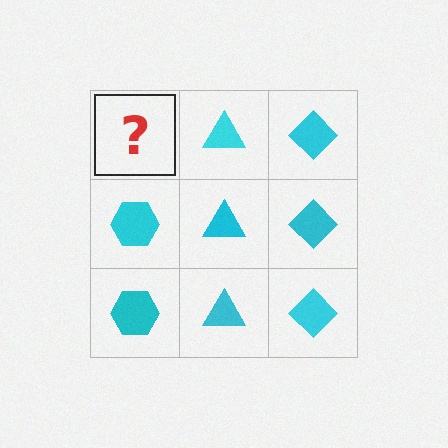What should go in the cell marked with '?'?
The missing cell should contain a cyan hexagon.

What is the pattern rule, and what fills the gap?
The rule is that each column has a consistent shape. The gap should be filled with a cyan hexagon.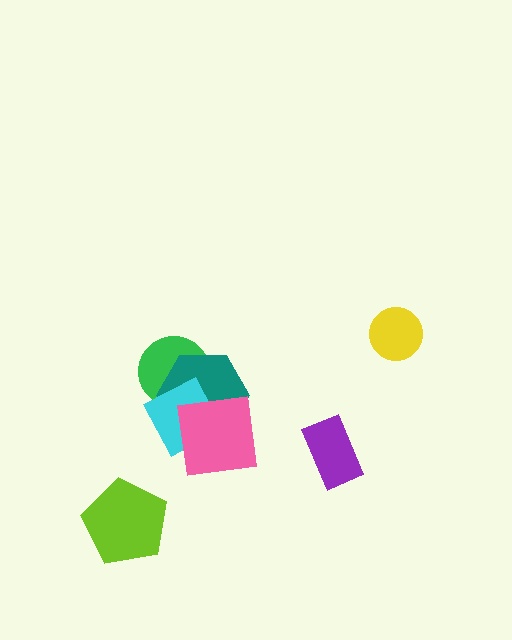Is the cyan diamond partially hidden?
Yes, it is partially covered by another shape.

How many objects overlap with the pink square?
2 objects overlap with the pink square.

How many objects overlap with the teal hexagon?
3 objects overlap with the teal hexagon.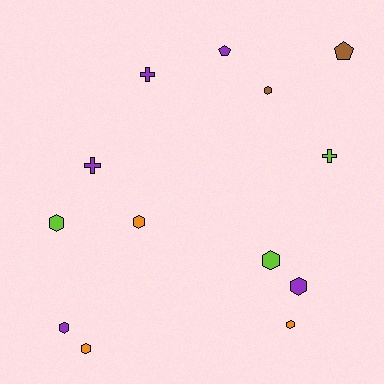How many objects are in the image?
There are 13 objects.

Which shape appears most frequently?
Hexagon, with 8 objects.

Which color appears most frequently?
Purple, with 5 objects.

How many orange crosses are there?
There are no orange crosses.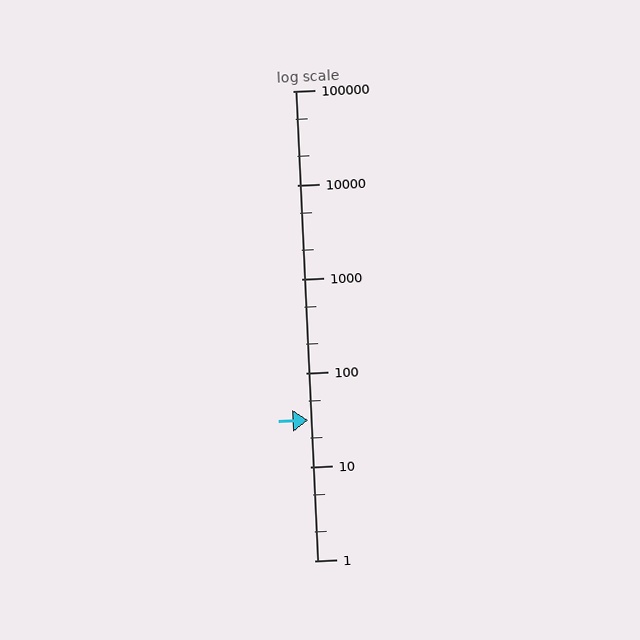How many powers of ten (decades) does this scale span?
The scale spans 5 decades, from 1 to 100000.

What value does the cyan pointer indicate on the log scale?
The pointer indicates approximately 31.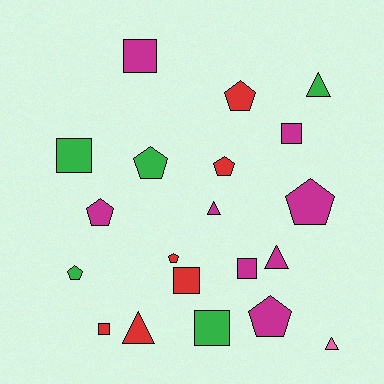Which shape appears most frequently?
Pentagon, with 8 objects.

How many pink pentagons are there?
There are no pink pentagons.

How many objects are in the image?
There are 20 objects.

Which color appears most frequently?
Magenta, with 8 objects.